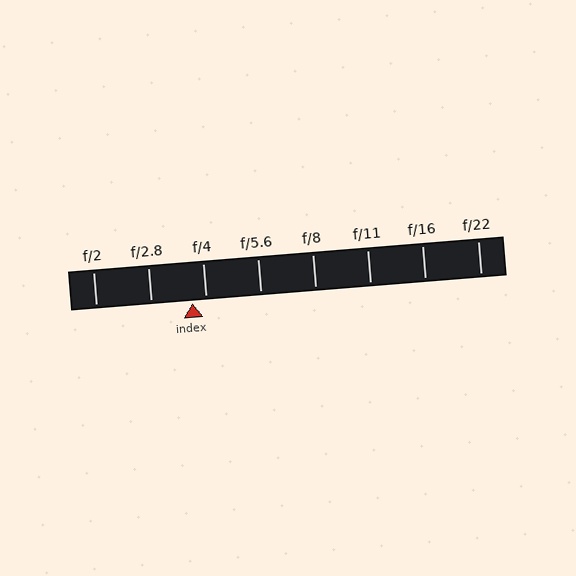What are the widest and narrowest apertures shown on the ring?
The widest aperture shown is f/2 and the narrowest is f/22.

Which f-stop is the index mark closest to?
The index mark is closest to f/4.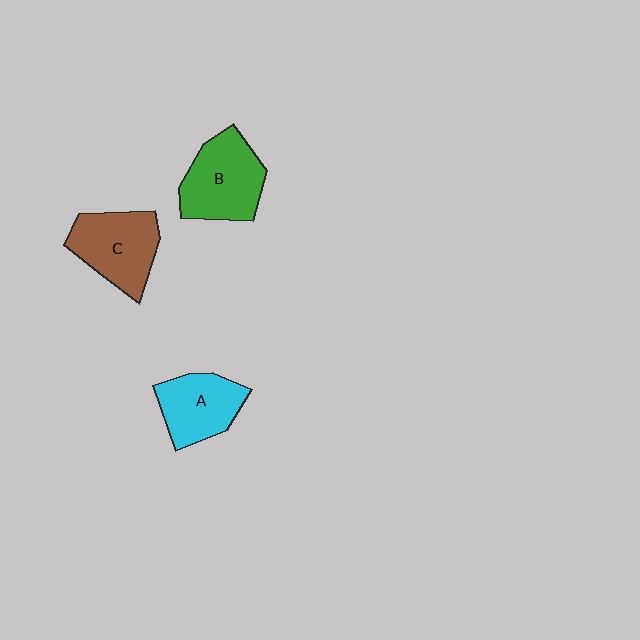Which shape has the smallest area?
Shape A (cyan).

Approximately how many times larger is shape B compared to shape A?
Approximately 1.2 times.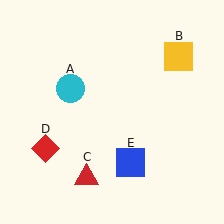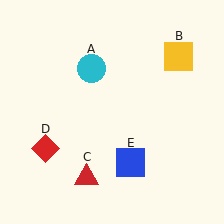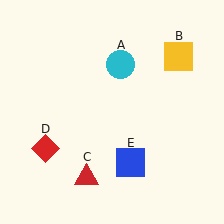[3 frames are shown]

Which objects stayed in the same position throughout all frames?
Yellow square (object B) and red triangle (object C) and red diamond (object D) and blue square (object E) remained stationary.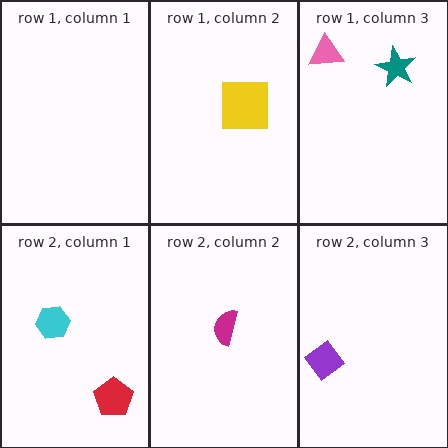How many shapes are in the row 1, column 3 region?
2.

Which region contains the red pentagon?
The row 2, column 1 region.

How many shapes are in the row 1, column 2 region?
1.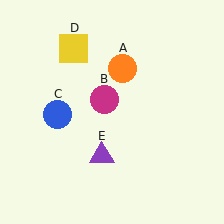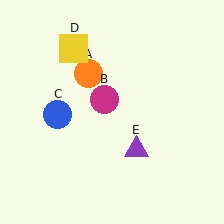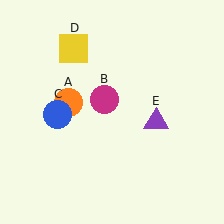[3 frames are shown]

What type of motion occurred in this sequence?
The orange circle (object A), purple triangle (object E) rotated counterclockwise around the center of the scene.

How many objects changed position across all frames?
2 objects changed position: orange circle (object A), purple triangle (object E).